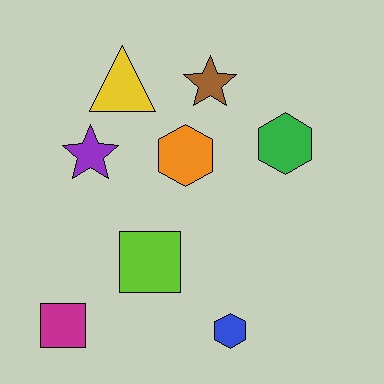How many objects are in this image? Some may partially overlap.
There are 8 objects.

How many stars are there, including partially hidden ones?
There are 2 stars.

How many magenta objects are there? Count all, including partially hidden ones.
There is 1 magenta object.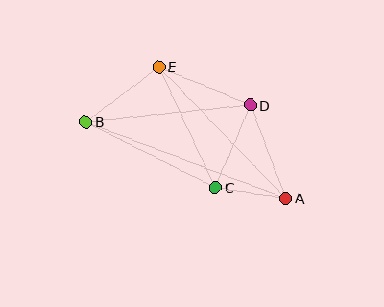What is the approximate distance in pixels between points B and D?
The distance between B and D is approximately 165 pixels.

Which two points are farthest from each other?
Points A and B are farthest from each other.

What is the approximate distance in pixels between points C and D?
The distance between C and D is approximately 89 pixels.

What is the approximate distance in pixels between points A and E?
The distance between A and E is approximately 182 pixels.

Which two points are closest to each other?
Points A and C are closest to each other.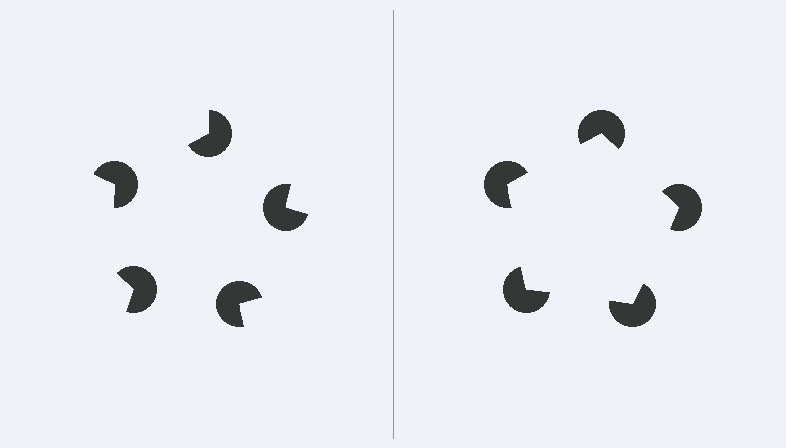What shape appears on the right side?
An illusory pentagon.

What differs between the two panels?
The pac-man discs are positioned identically on both sides; only the wedge orientations differ. On the right they align to a pentagon; on the left they are misaligned.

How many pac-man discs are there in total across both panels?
10 — 5 on each side.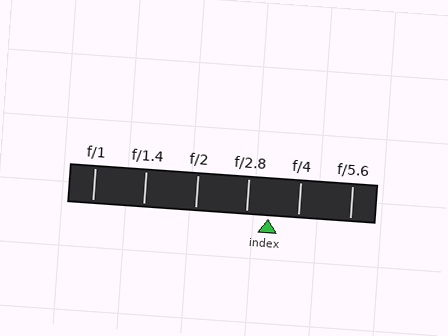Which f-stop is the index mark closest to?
The index mark is closest to f/2.8.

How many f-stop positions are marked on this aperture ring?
There are 6 f-stop positions marked.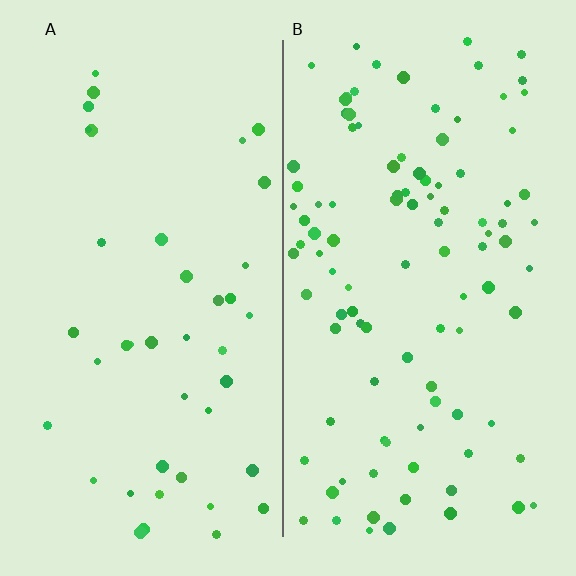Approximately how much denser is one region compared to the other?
Approximately 2.5× — region B over region A.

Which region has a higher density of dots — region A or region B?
B (the right).